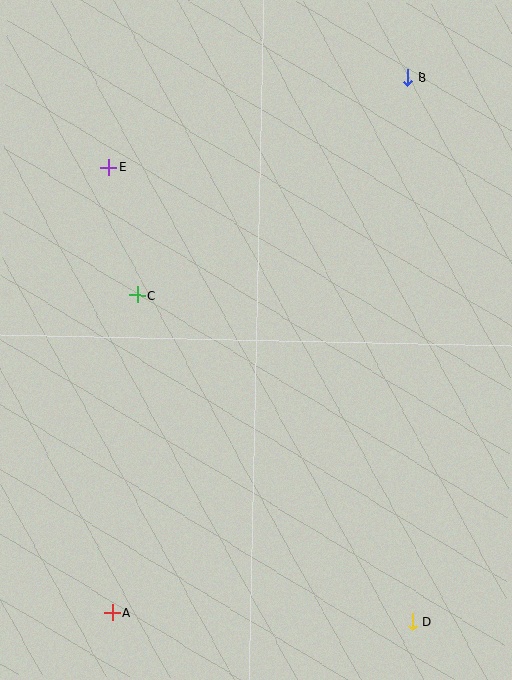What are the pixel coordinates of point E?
Point E is at (109, 167).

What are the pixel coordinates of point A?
Point A is at (112, 613).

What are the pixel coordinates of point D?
Point D is at (412, 622).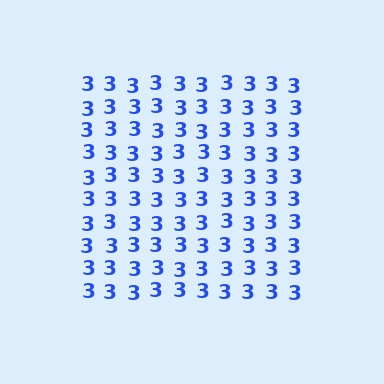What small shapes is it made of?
It is made of small digit 3's.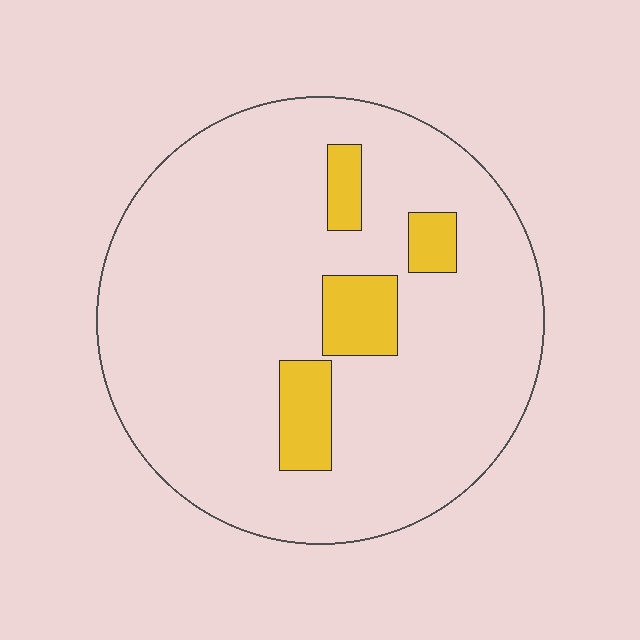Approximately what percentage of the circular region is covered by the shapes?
Approximately 10%.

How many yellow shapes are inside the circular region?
4.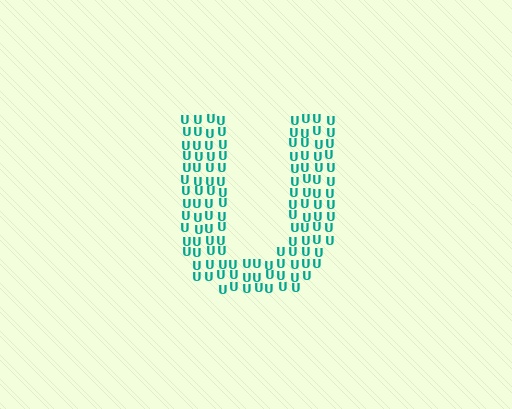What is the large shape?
The large shape is the letter U.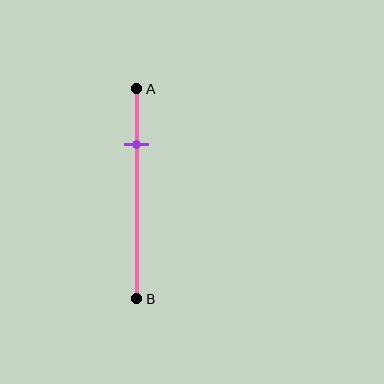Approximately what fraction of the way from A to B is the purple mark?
The purple mark is approximately 25% of the way from A to B.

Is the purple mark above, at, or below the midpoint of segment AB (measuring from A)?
The purple mark is above the midpoint of segment AB.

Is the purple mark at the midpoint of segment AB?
No, the mark is at about 25% from A, not at the 50% midpoint.